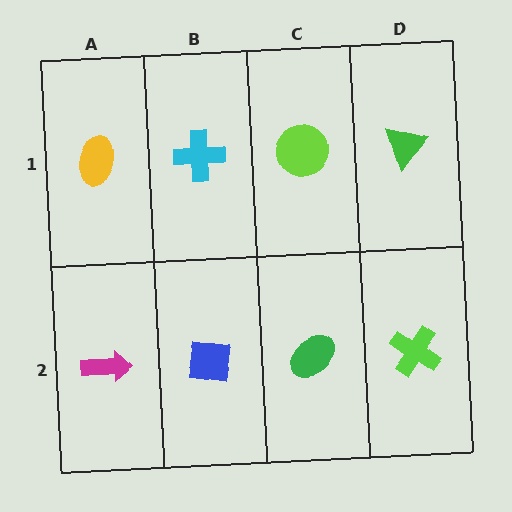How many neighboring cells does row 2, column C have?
3.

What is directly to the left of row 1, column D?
A lime circle.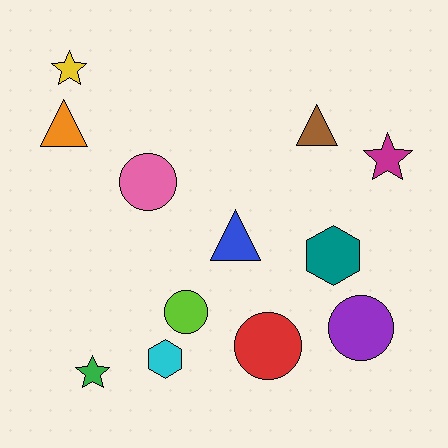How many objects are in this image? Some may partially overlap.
There are 12 objects.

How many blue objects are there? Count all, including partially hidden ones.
There is 1 blue object.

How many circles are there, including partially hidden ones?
There are 4 circles.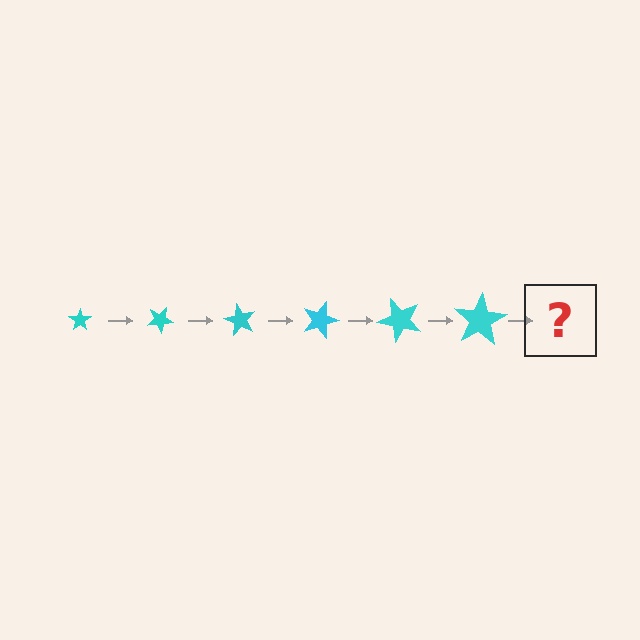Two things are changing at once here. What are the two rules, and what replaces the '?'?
The two rules are that the star grows larger each step and it rotates 30 degrees each step. The '?' should be a star, larger than the previous one and rotated 180 degrees from the start.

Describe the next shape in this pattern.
It should be a star, larger than the previous one and rotated 180 degrees from the start.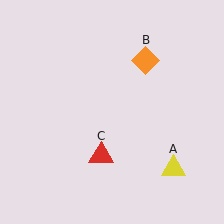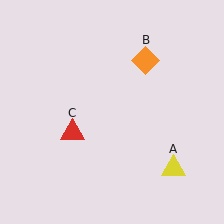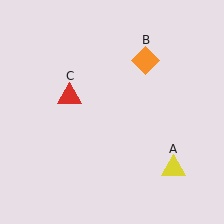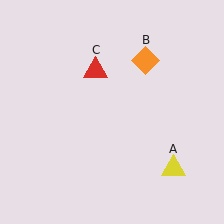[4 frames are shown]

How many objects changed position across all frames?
1 object changed position: red triangle (object C).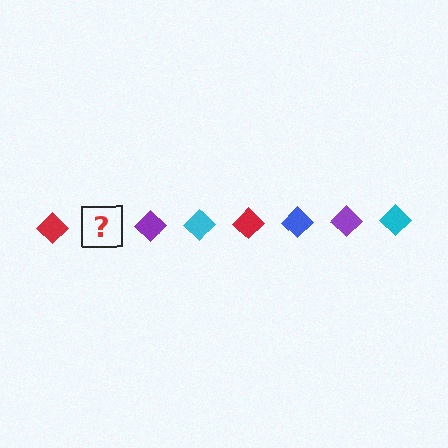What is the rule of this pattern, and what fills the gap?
The rule is that the pattern cycles through red, blue, purple, cyan diamonds. The gap should be filled with a blue diamond.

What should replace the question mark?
The question mark should be replaced with a blue diamond.